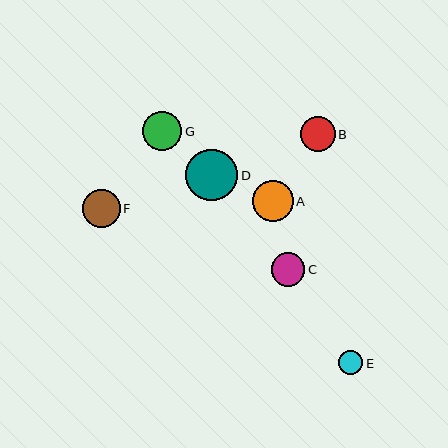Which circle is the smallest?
Circle E is the smallest with a size of approximately 24 pixels.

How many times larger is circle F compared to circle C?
Circle F is approximately 1.1 times the size of circle C.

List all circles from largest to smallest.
From largest to smallest: D, A, G, F, B, C, E.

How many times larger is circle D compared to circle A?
Circle D is approximately 1.3 times the size of circle A.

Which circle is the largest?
Circle D is the largest with a size of approximately 52 pixels.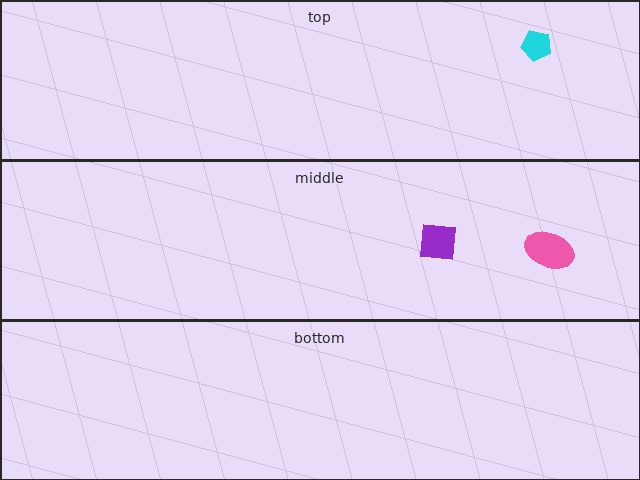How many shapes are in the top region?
1.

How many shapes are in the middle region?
2.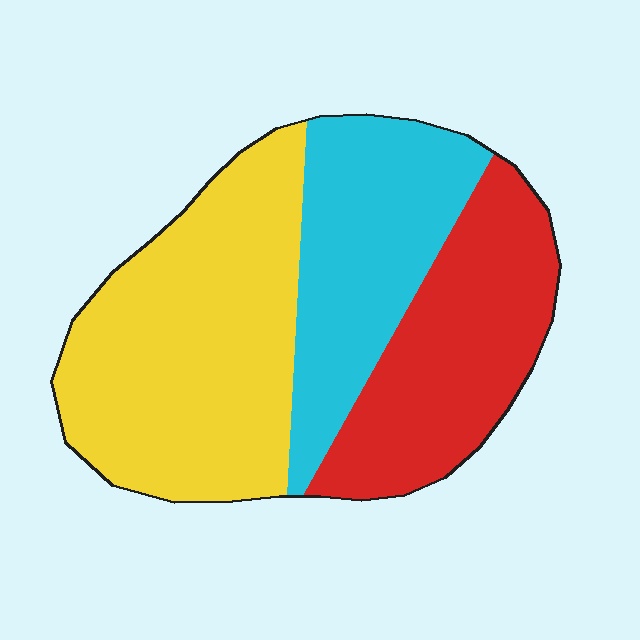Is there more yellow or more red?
Yellow.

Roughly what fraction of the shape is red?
Red takes up between a sixth and a third of the shape.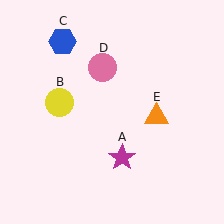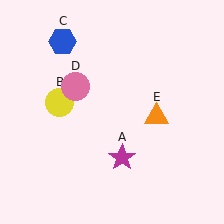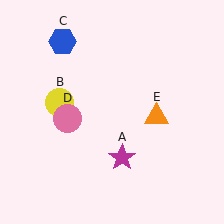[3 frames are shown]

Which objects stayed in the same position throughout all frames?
Magenta star (object A) and yellow circle (object B) and blue hexagon (object C) and orange triangle (object E) remained stationary.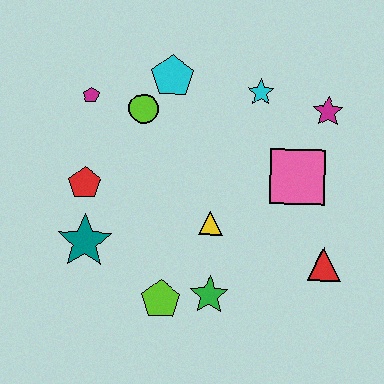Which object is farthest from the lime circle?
The red triangle is farthest from the lime circle.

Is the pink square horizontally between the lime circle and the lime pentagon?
No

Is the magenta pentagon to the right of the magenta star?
No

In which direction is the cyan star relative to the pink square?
The cyan star is above the pink square.